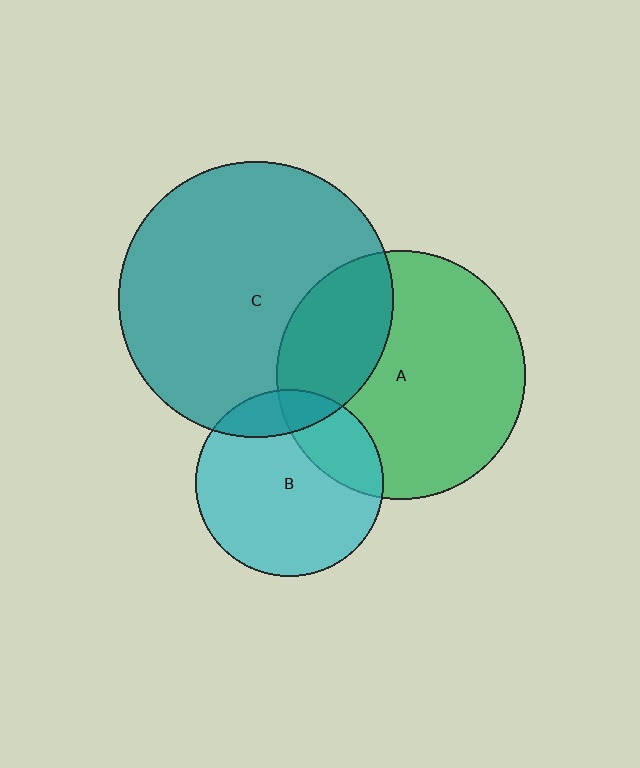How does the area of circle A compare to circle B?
Approximately 1.8 times.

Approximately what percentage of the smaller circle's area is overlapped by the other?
Approximately 15%.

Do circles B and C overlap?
Yes.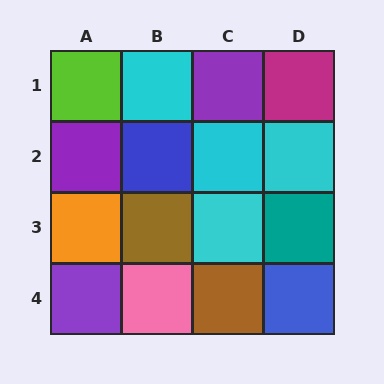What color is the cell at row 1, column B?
Cyan.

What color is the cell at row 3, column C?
Cyan.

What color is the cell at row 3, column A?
Orange.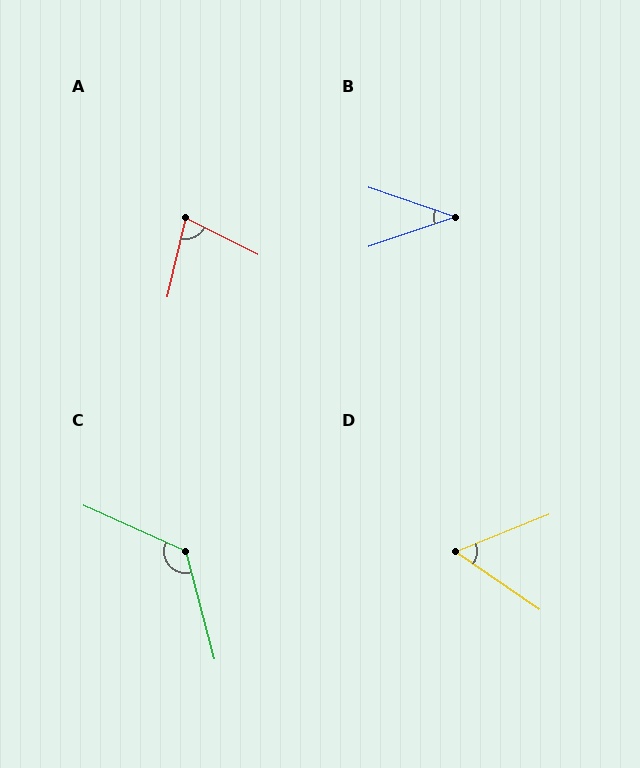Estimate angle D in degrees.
Approximately 56 degrees.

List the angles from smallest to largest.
B (38°), D (56°), A (76°), C (129°).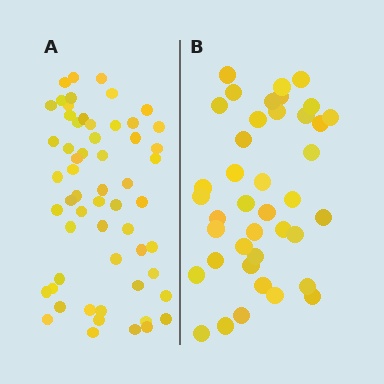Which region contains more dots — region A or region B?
Region A (the left region) has more dots.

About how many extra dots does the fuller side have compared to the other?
Region A has approximately 20 more dots than region B.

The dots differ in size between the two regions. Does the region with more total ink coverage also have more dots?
No. Region B has more total ink coverage because its dots are larger, but region A actually contains more individual dots. Total area can be misleading — the number of items is what matters here.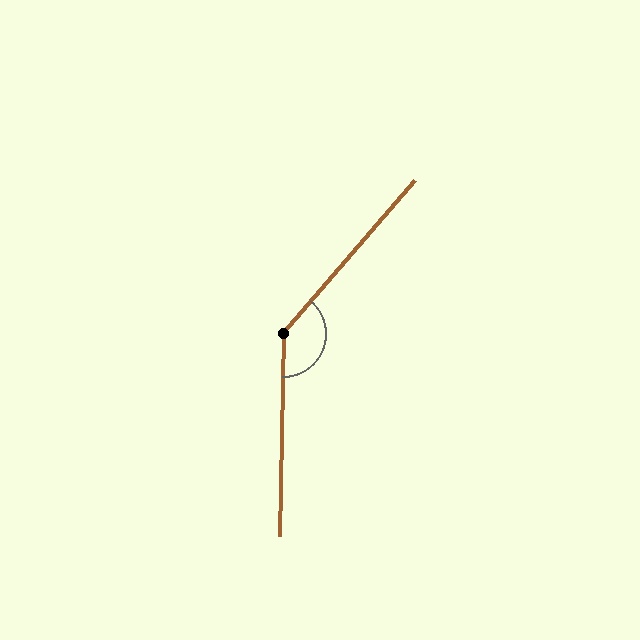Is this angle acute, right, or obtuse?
It is obtuse.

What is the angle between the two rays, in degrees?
Approximately 140 degrees.